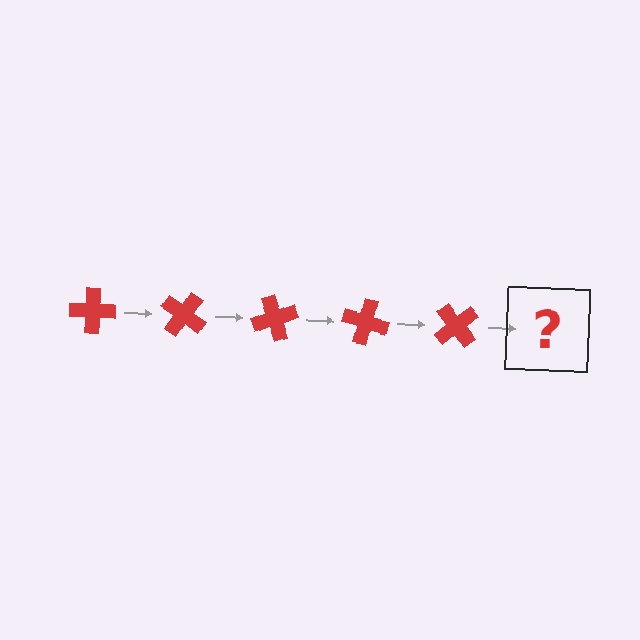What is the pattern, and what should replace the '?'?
The pattern is that the cross rotates 35 degrees each step. The '?' should be a red cross rotated 175 degrees.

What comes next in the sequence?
The next element should be a red cross rotated 175 degrees.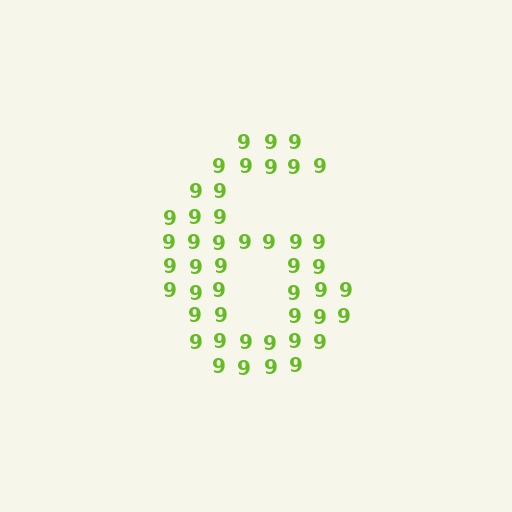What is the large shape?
The large shape is the digit 6.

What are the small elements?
The small elements are digit 9's.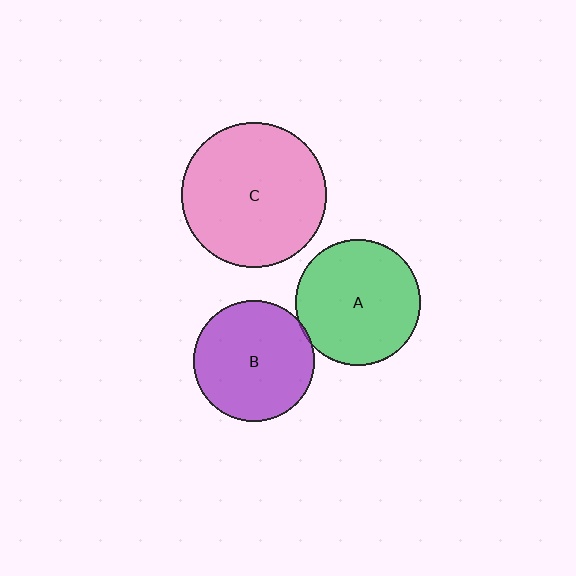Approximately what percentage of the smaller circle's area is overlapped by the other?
Approximately 5%.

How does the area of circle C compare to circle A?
Approximately 1.3 times.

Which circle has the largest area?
Circle C (pink).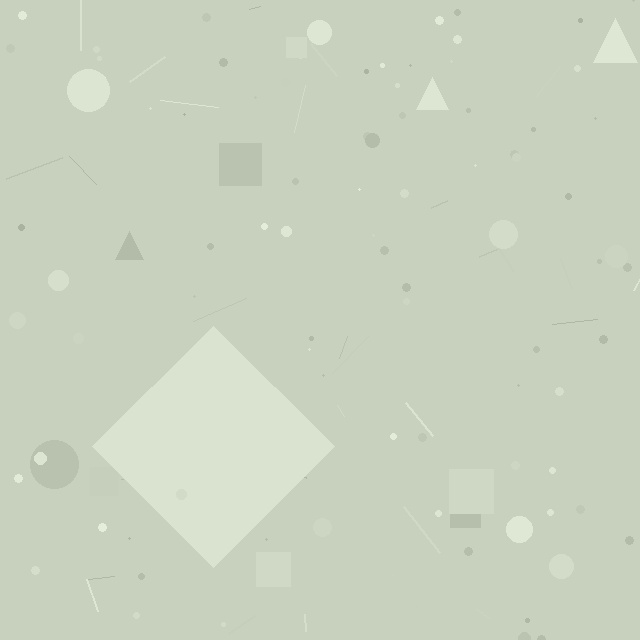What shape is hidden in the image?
A diamond is hidden in the image.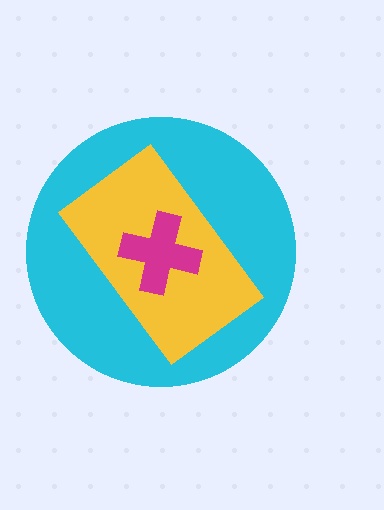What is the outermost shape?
The cyan circle.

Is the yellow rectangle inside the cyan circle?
Yes.